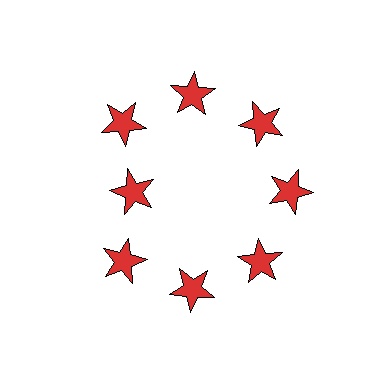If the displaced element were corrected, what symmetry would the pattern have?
It would have 8-fold rotational symmetry — the pattern would map onto itself every 45 degrees.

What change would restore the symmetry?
The symmetry would be restored by moving it outward, back onto the ring so that all 8 stars sit at equal angles and equal distance from the center.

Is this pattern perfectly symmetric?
No. The 8 red stars are arranged in a ring, but one element near the 9 o'clock position is pulled inward toward the center, breaking the 8-fold rotational symmetry.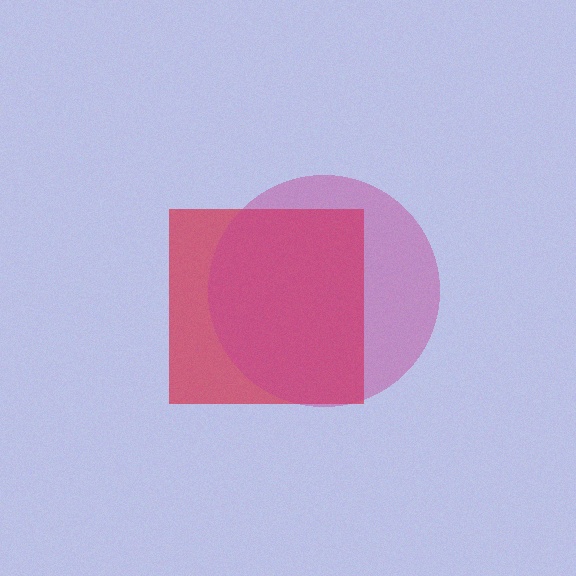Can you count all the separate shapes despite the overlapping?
Yes, there are 2 separate shapes.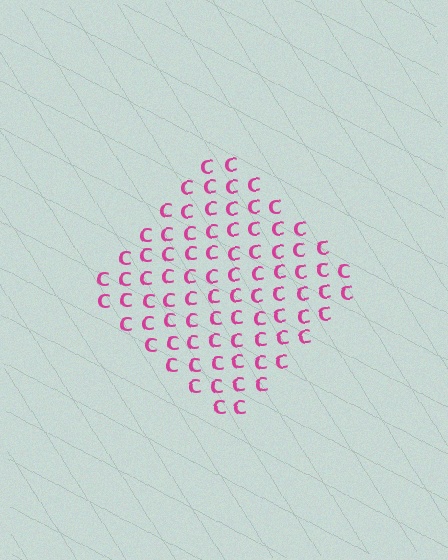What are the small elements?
The small elements are letter C's.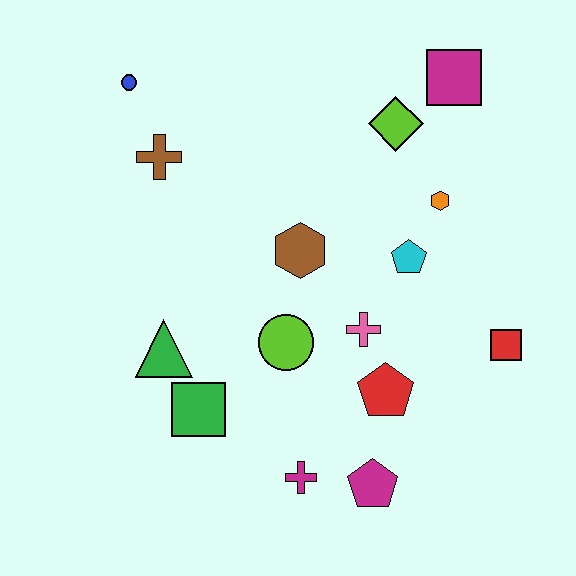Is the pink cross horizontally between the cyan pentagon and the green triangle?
Yes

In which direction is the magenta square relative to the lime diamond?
The magenta square is to the right of the lime diamond.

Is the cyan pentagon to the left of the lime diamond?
No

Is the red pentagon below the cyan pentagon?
Yes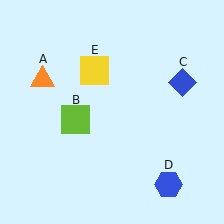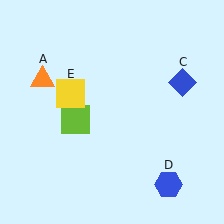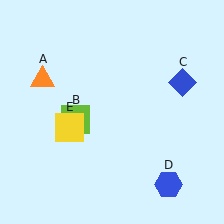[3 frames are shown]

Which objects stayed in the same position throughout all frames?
Orange triangle (object A) and lime square (object B) and blue diamond (object C) and blue hexagon (object D) remained stationary.